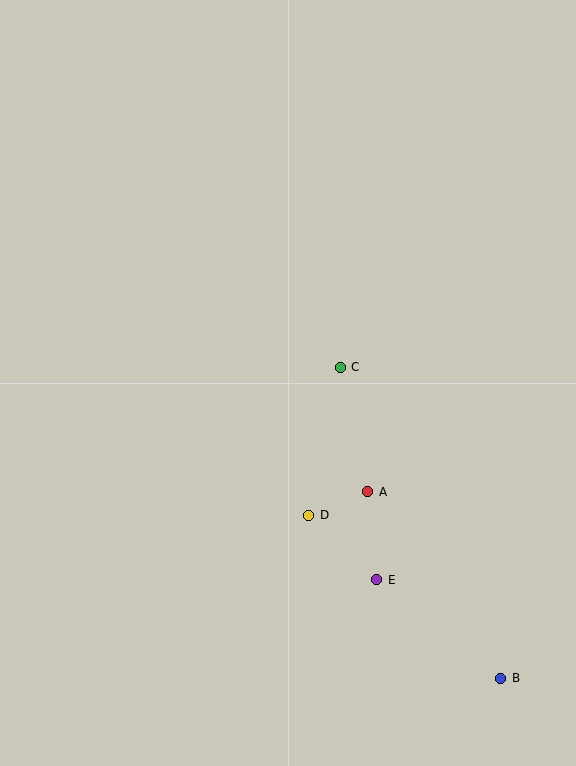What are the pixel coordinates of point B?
Point B is at (501, 678).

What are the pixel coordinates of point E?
Point E is at (377, 580).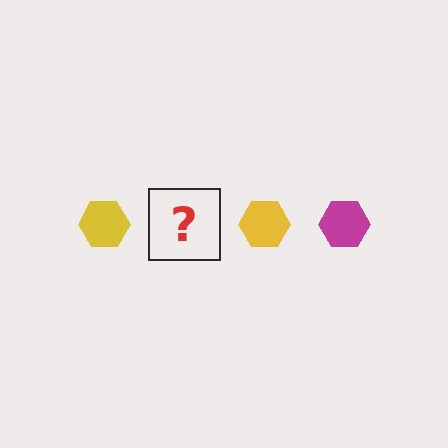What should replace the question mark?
The question mark should be replaced with a magenta hexagon.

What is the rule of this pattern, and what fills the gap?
The rule is that the pattern cycles through yellow, magenta hexagons. The gap should be filled with a magenta hexagon.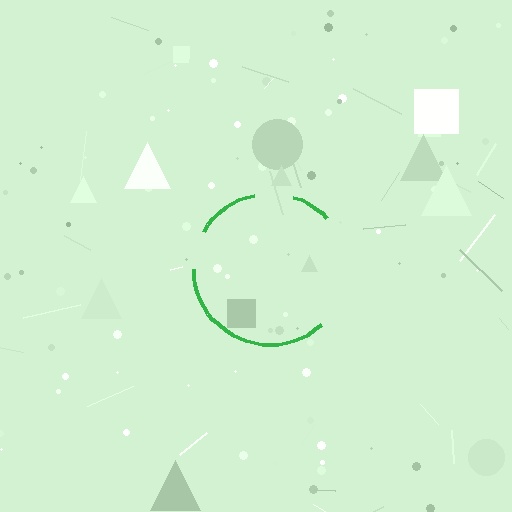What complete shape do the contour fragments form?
The contour fragments form a circle.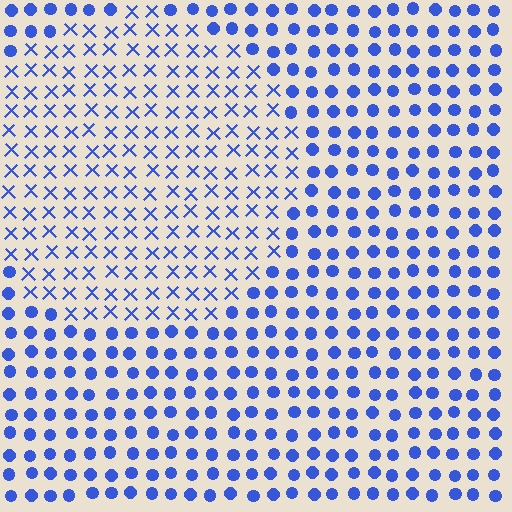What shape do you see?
I see a circle.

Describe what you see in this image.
The image is filled with small blue elements arranged in a uniform grid. A circle-shaped region contains X marks, while the surrounding area contains circles. The boundary is defined purely by the change in element shape.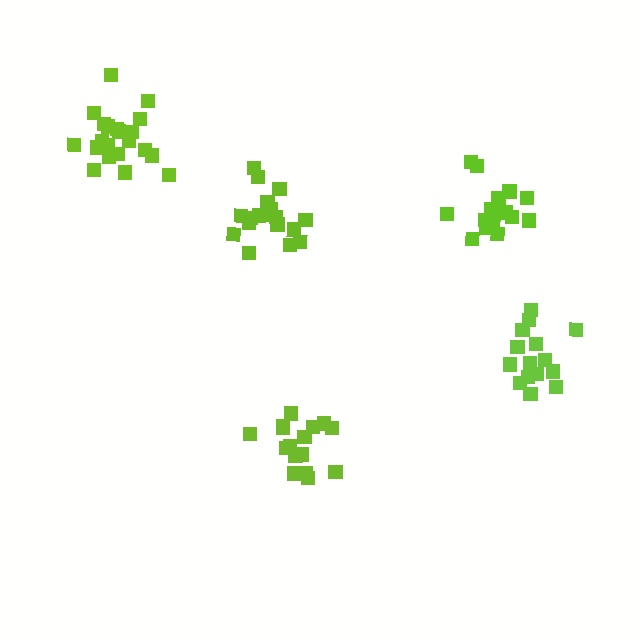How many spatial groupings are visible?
There are 5 spatial groupings.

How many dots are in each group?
Group 1: 21 dots, Group 2: 17 dots, Group 3: 16 dots, Group 4: 18 dots, Group 5: 15 dots (87 total).